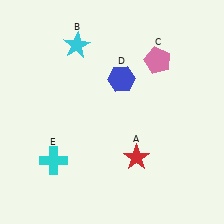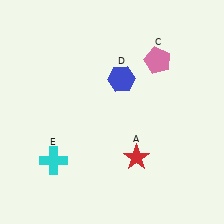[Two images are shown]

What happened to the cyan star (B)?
The cyan star (B) was removed in Image 2. It was in the top-left area of Image 1.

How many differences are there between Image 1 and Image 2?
There is 1 difference between the two images.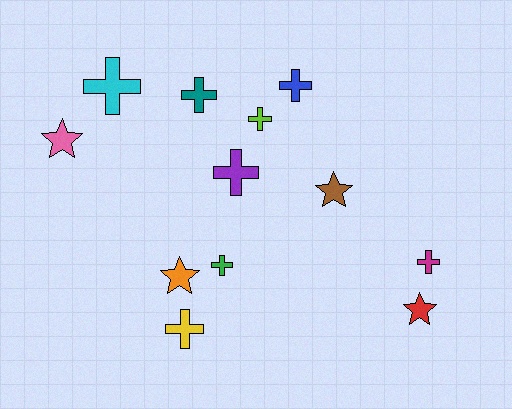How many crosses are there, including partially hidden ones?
There are 8 crosses.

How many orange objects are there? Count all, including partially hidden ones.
There is 1 orange object.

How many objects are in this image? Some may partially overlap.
There are 12 objects.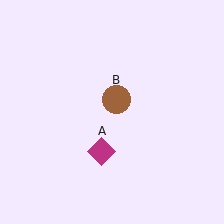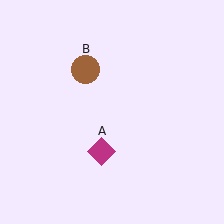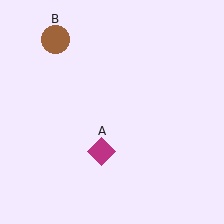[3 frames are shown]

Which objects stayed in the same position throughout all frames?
Magenta diamond (object A) remained stationary.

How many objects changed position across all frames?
1 object changed position: brown circle (object B).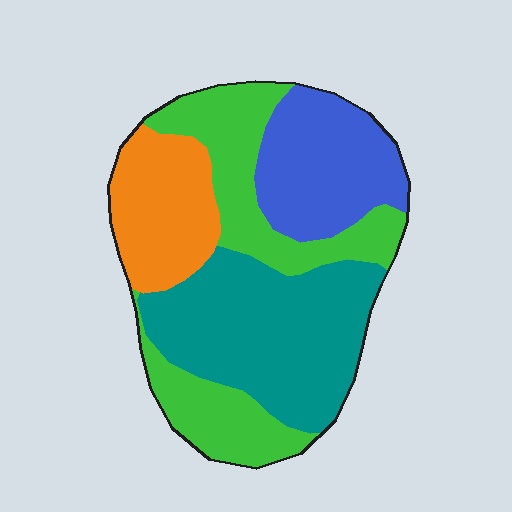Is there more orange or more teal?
Teal.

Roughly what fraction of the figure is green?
Green takes up about one third (1/3) of the figure.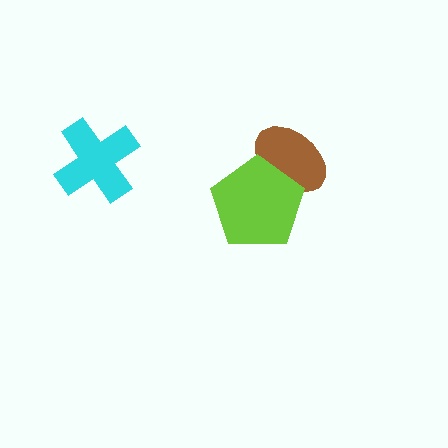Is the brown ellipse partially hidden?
Yes, it is partially covered by another shape.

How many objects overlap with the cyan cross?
0 objects overlap with the cyan cross.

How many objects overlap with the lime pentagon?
1 object overlaps with the lime pentagon.